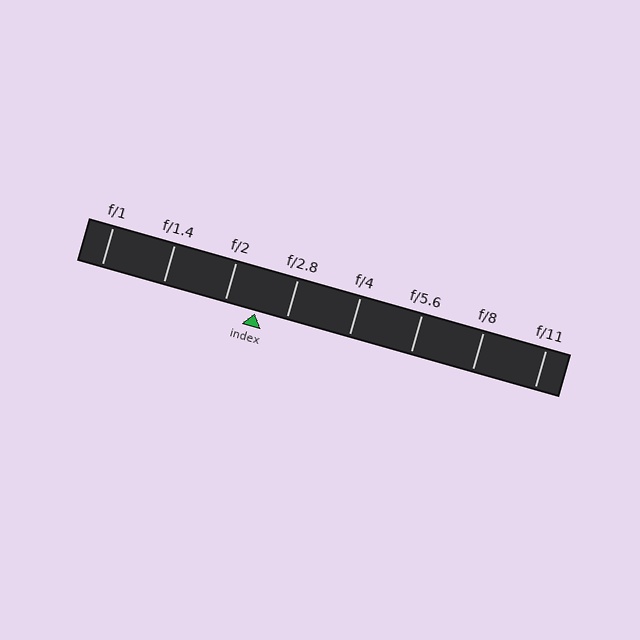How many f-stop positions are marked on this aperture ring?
There are 8 f-stop positions marked.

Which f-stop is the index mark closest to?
The index mark is closest to f/2.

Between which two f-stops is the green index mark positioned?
The index mark is between f/2 and f/2.8.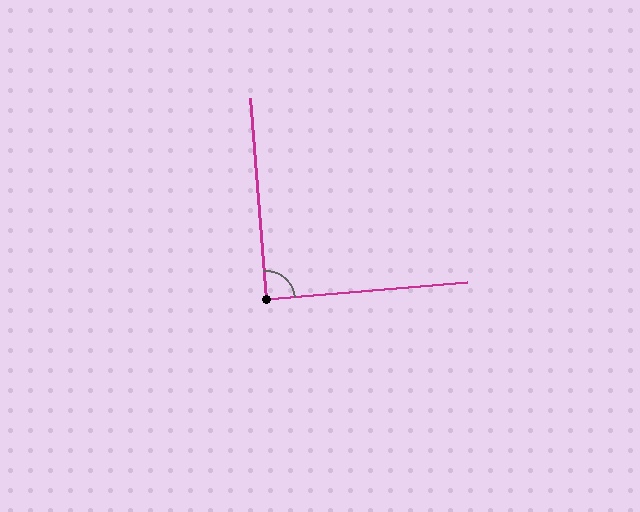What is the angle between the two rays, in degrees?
Approximately 90 degrees.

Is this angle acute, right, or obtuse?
It is approximately a right angle.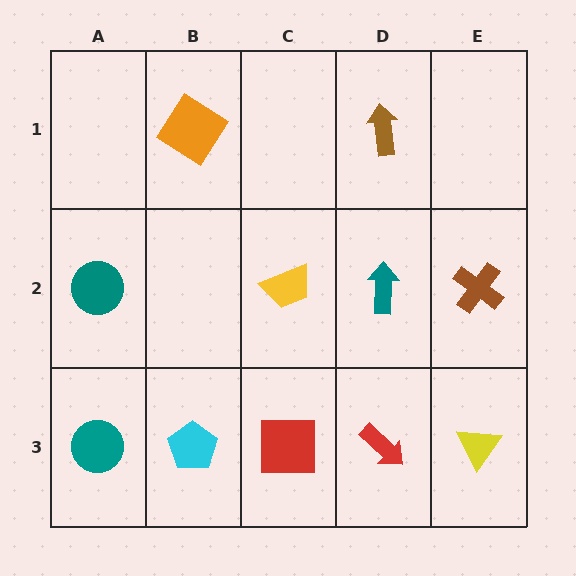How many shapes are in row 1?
2 shapes.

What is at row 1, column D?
A brown arrow.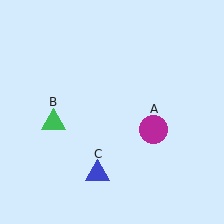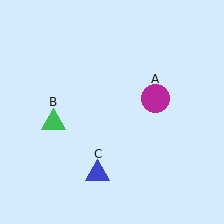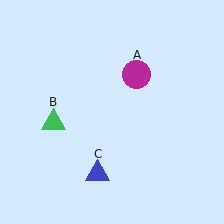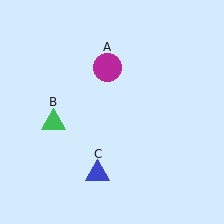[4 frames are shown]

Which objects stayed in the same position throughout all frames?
Green triangle (object B) and blue triangle (object C) remained stationary.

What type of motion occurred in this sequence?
The magenta circle (object A) rotated counterclockwise around the center of the scene.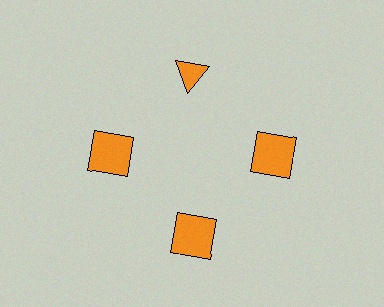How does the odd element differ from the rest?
It has a different shape: triangle instead of square.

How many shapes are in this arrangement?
There are 4 shapes arranged in a ring pattern.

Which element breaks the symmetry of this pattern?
The orange triangle at roughly the 12 o'clock position breaks the symmetry. All other shapes are orange squares.